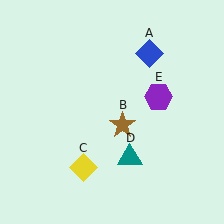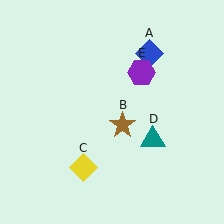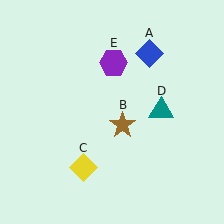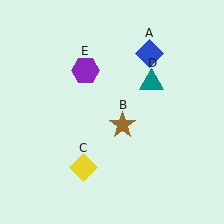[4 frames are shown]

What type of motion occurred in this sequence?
The teal triangle (object D), purple hexagon (object E) rotated counterclockwise around the center of the scene.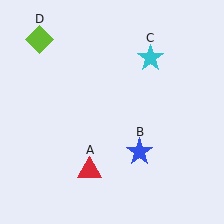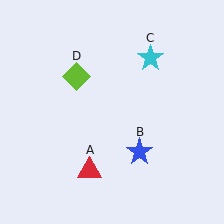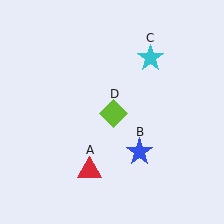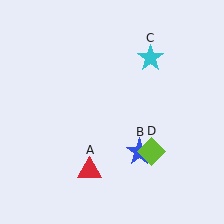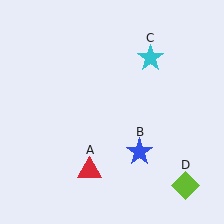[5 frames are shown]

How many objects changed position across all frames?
1 object changed position: lime diamond (object D).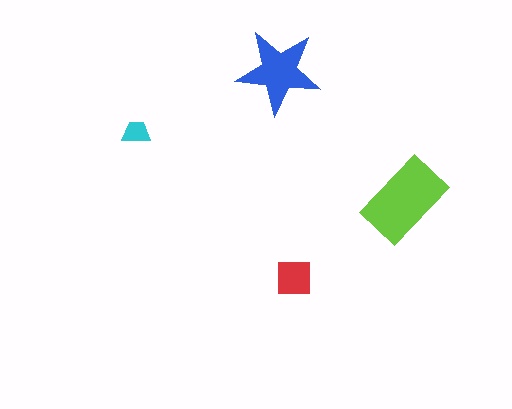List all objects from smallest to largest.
The cyan trapezoid, the red square, the blue star, the lime rectangle.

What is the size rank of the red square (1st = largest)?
3rd.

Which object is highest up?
The blue star is topmost.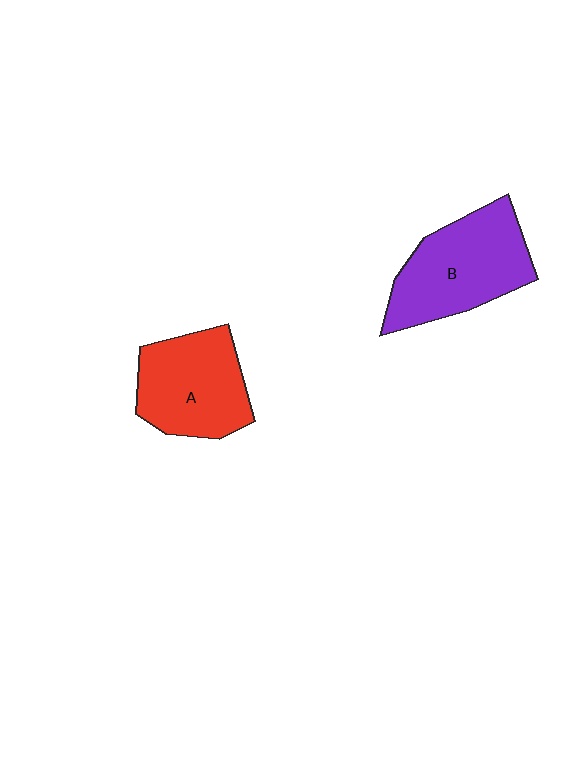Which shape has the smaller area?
Shape A (red).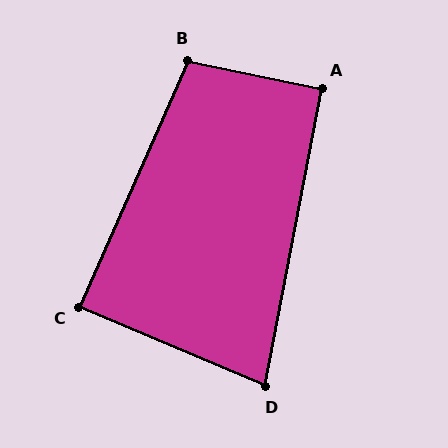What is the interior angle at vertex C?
Approximately 89 degrees (approximately right).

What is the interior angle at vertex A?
Approximately 91 degrees (approximately right).